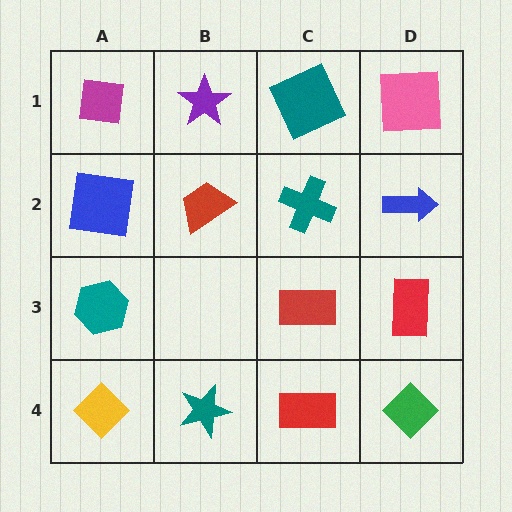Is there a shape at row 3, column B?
No, that cell is empty.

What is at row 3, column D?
A red rectangle.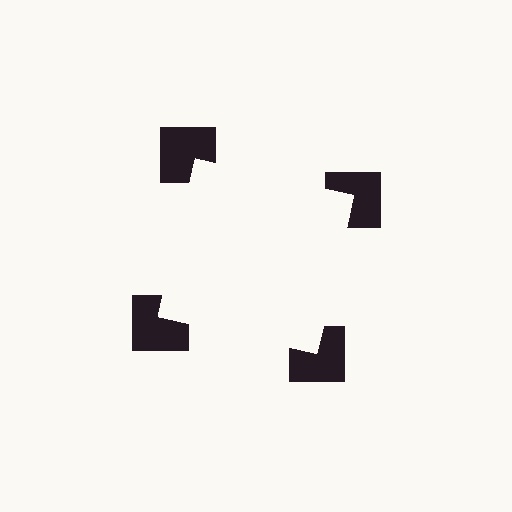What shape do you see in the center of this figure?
An illusory square — its edges are inferred from the aligned wedge cuts in the notched squares, not physically drawn.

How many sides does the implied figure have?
4 sides.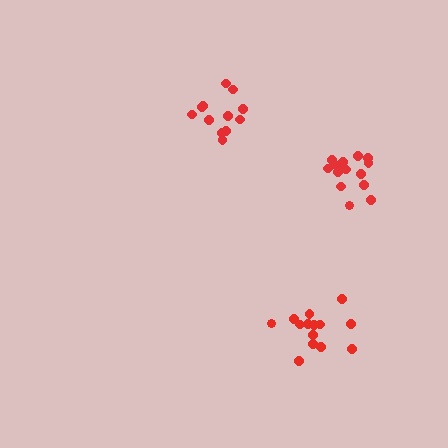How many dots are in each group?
Group 1: 14 dots, Group 2: 15 dots, Group 3: 13 dots (42 total).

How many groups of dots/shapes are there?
There are 3 groups.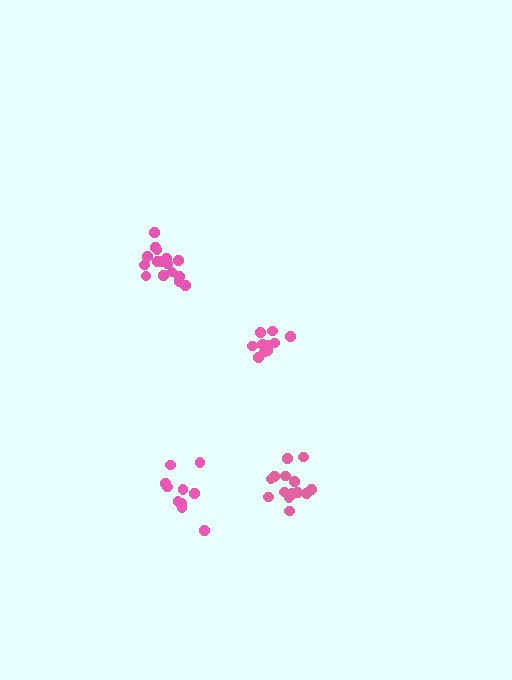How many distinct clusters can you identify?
There are 4 distinct clusters.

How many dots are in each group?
Group 1: 10 dots, Group 2: 14 dots, Group 3: 16 dots, Group 4: 11 dots (51 total).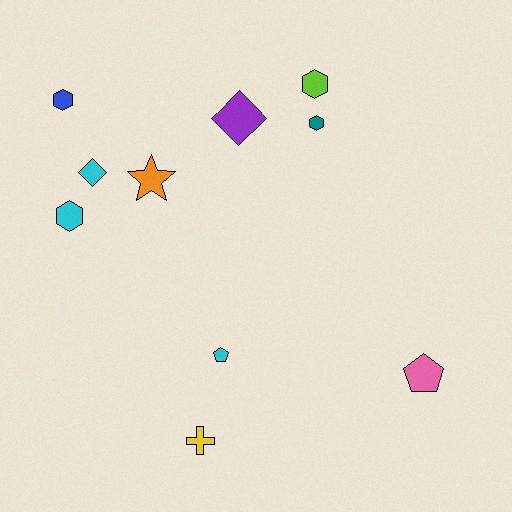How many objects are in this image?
There are 10 objects.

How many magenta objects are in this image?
There are no magenta objects.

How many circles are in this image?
There are no circles.